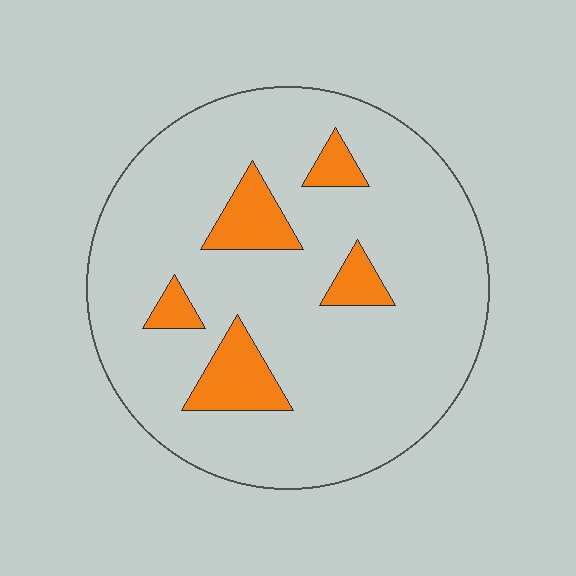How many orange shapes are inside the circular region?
5.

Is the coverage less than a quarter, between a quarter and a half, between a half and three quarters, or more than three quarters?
Less than a quarter.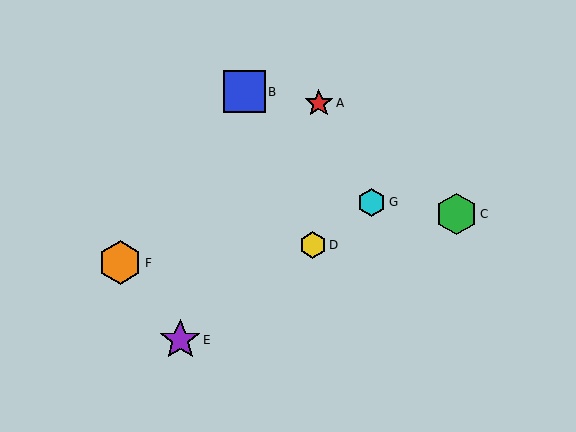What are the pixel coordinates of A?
Object A is at (319, 103).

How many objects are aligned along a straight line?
3 objects (D, E, G) are aligned along a straight line.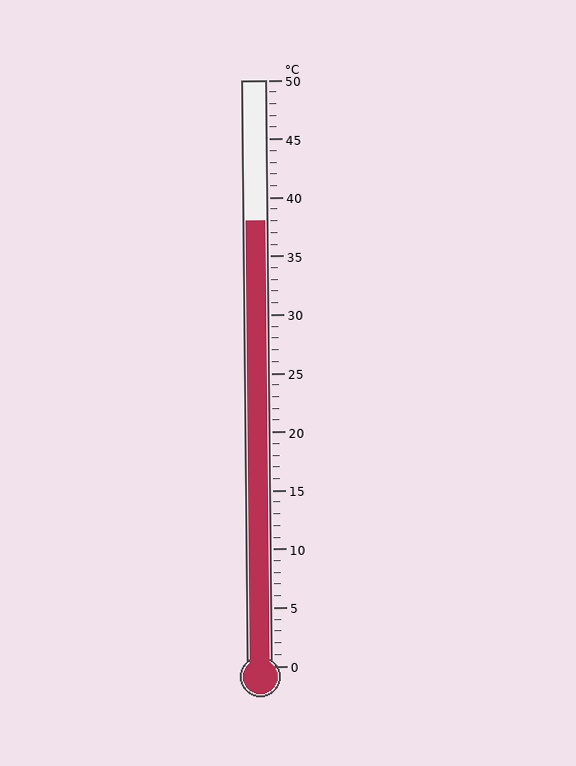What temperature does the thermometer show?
The thermometer shows approximately 38°C.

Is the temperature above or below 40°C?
The temperature is below 40°C.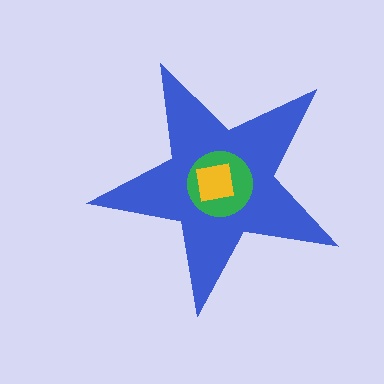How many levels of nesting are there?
3.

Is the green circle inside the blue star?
Yes.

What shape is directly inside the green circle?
The yellow square.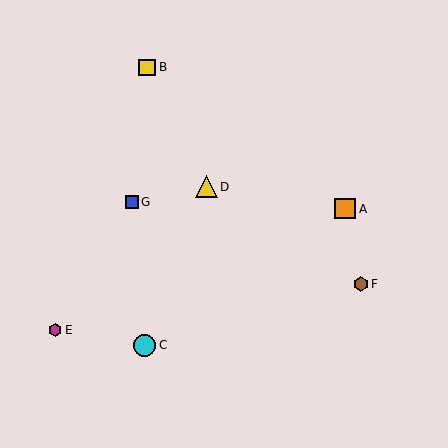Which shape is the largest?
The cyan circle (labeled C) is the largest.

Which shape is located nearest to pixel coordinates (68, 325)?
The magenta hexagon (labeled E) at (55, 330) is nearest to that location.